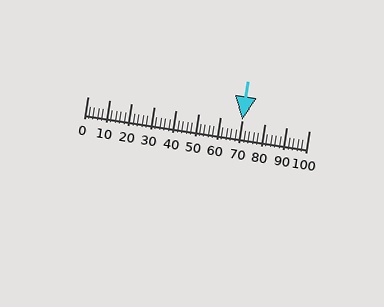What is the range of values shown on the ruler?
The ruler shows values from 0 to 100.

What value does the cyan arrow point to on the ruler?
The cyan arrow points to approximately 70.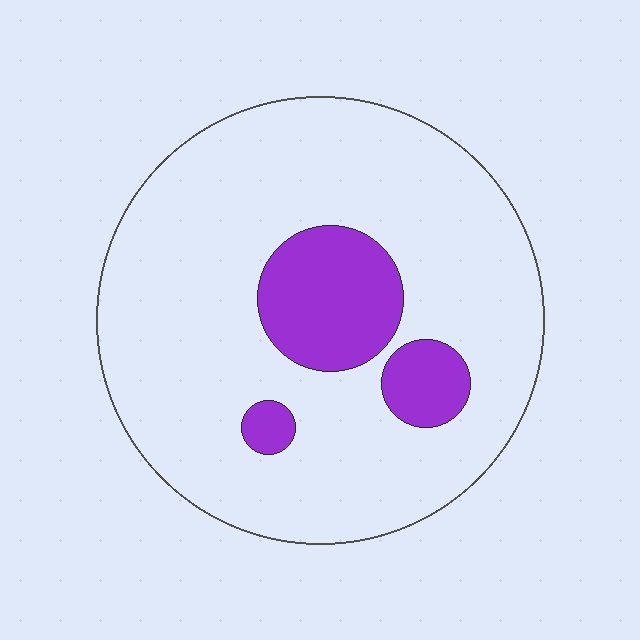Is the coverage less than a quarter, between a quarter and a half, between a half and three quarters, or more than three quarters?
Less than a quarter.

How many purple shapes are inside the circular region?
3.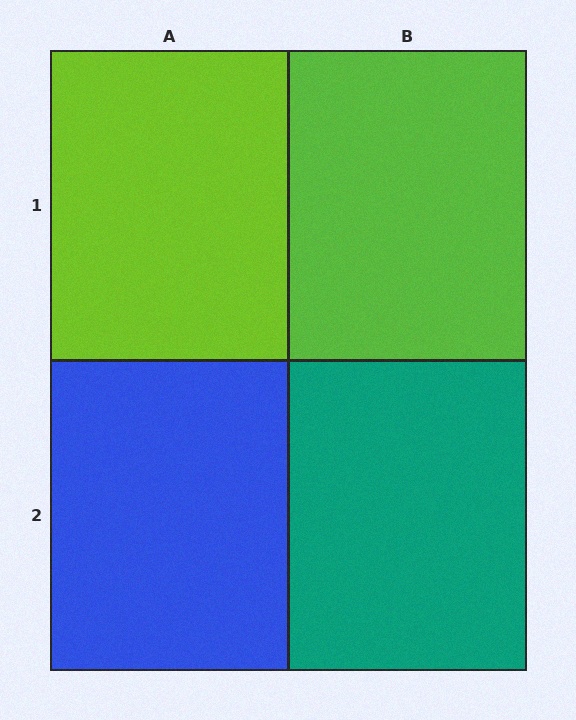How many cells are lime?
2 cells are lime.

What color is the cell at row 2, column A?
Blue.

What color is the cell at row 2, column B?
Teal.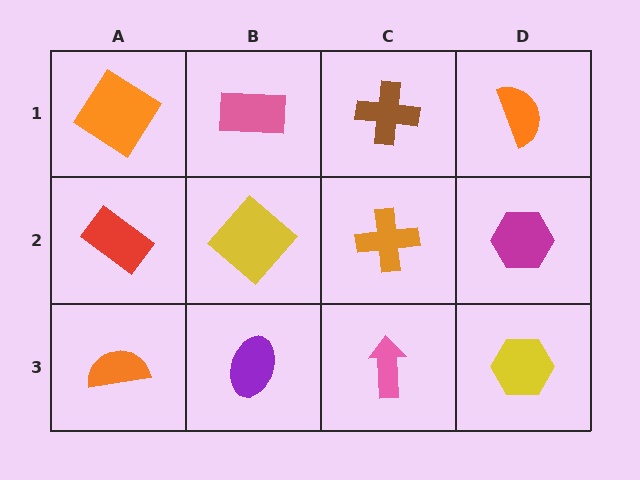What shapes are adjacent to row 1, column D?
A magenta hexagon (row 2, column D), a brown cross (row 1, column C).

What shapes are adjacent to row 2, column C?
A brown cross (row 1, column C), a pink arrow (row 3, column C), a yellow diamond (row 2, column B), a magenta hexagon (row 2, column D).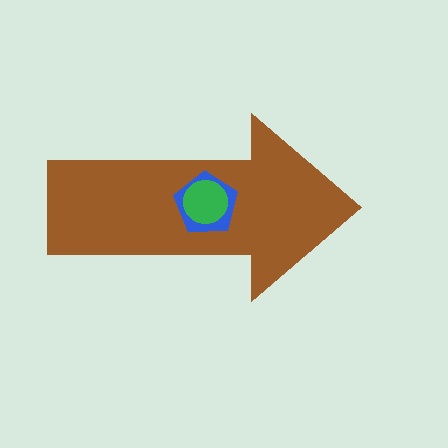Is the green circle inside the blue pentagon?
Yes.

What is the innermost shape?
The green circle.